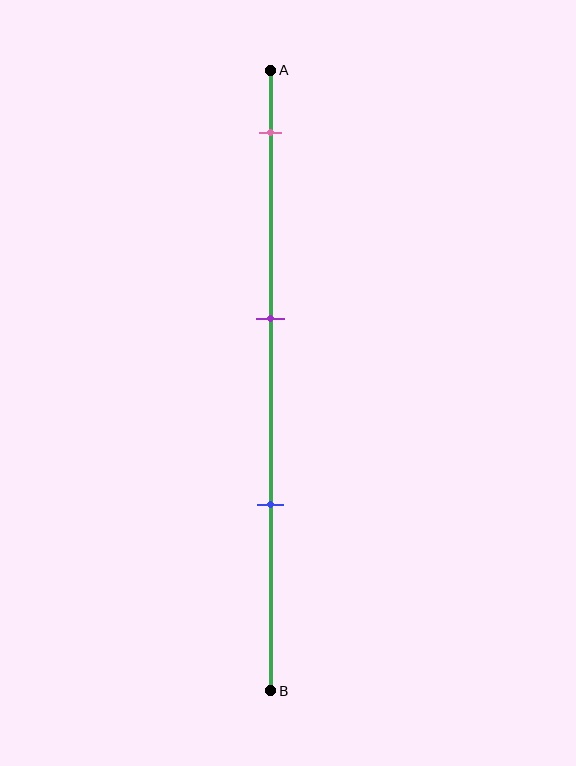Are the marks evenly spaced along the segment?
Yes, the marks are approximately evenly spaced.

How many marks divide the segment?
There are 3 marks dividing the segment.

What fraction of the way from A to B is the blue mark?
The blue mark is approximately 70% (0.7) of the way from A to B.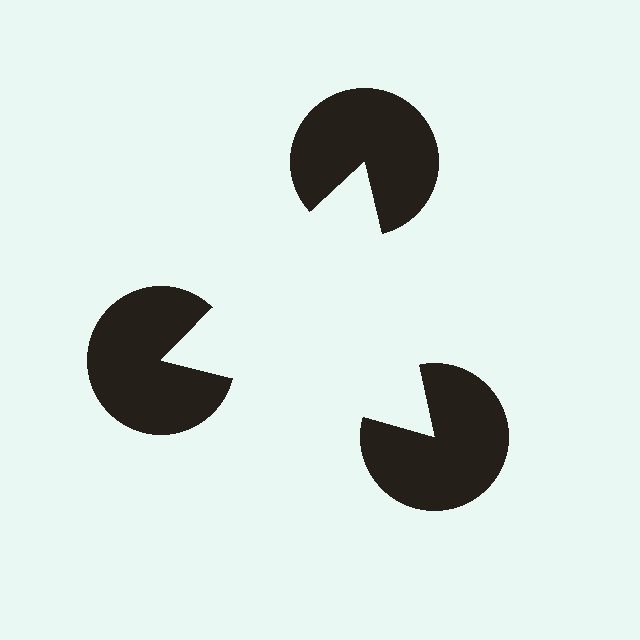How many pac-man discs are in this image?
There are 3 — one at each vertex of the illusory triangle.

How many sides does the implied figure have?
3 sides.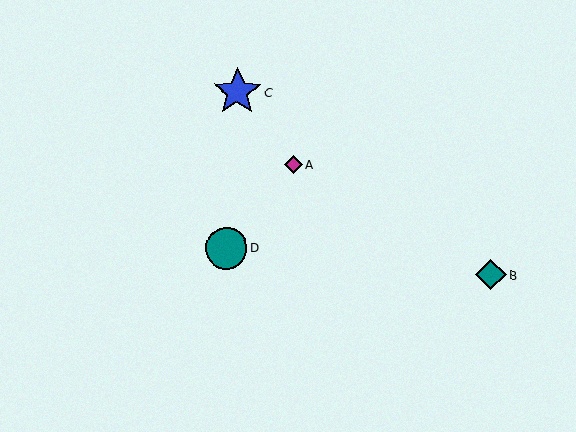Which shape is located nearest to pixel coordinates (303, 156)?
The magenta diamond (labeled A) at (293, 165) is nearest to that location.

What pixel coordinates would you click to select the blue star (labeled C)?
Click at (237, 92) to select the blue star C.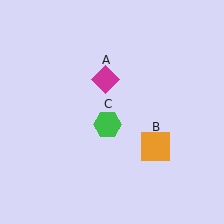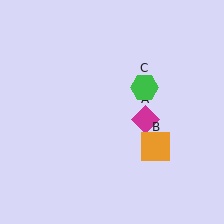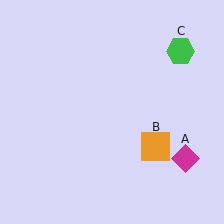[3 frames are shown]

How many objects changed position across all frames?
2 objects changed position: magenta diamond (object A), green hexagon (object C).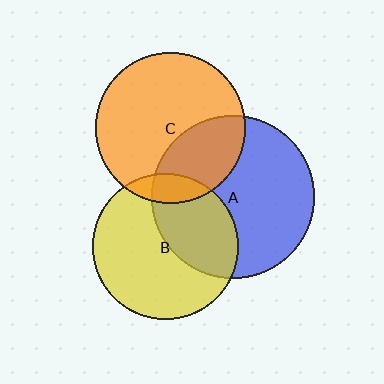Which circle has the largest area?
Circle A (blue).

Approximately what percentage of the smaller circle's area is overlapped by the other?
Approximately 10%.